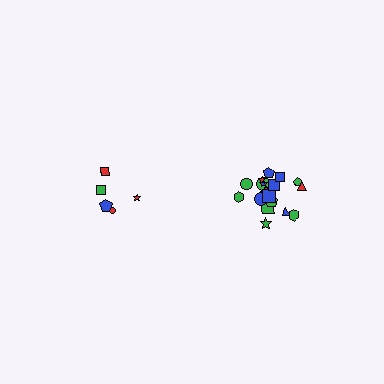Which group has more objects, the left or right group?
The right group.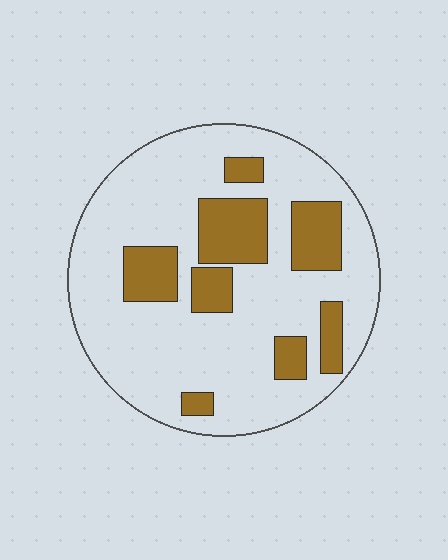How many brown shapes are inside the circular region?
8.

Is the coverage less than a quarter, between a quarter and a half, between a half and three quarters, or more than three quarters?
Less than a quarter.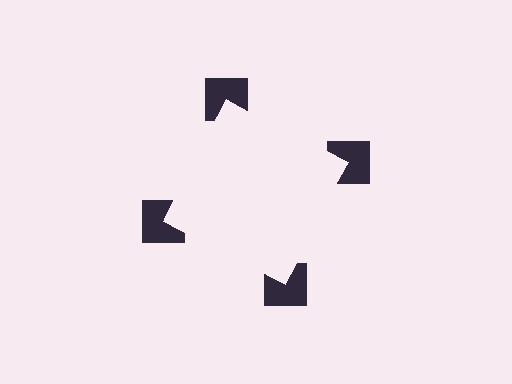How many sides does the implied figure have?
4 sides.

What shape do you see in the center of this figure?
An illusory square — its edges are inferred from the aligned wedge cuts in the notched squares, not physically drawn.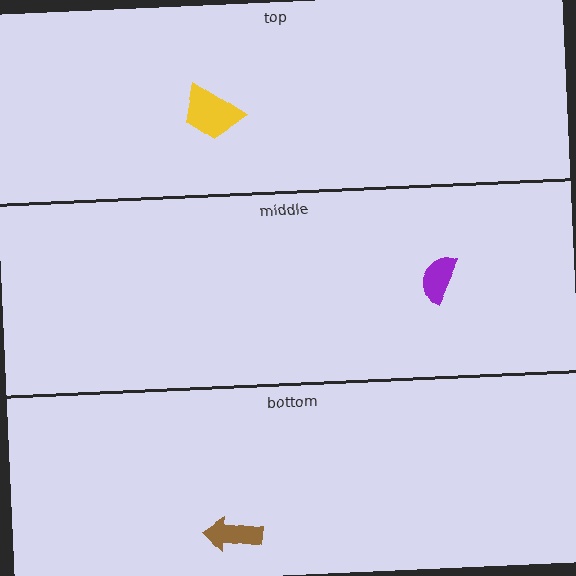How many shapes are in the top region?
1.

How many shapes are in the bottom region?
1.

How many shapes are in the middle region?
1.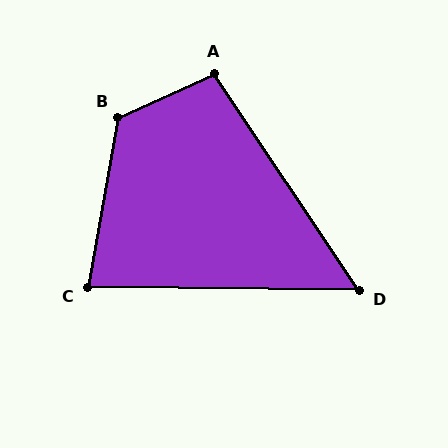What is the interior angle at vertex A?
Approximately 99 degrees (obtuse).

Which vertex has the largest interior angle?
B, at approximately 124 degrees.